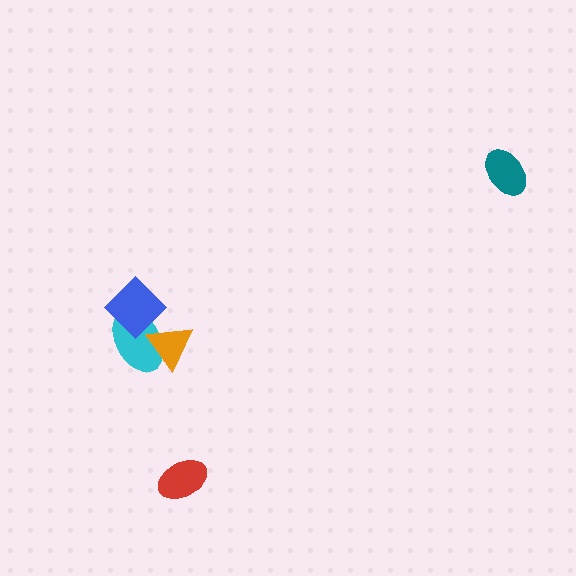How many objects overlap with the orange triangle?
2 objects overlap with the orange triangle.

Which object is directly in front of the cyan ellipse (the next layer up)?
The orange triangle is directly in front of the cyan ellipse.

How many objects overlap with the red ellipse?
0 objects overlap with the red ellipse.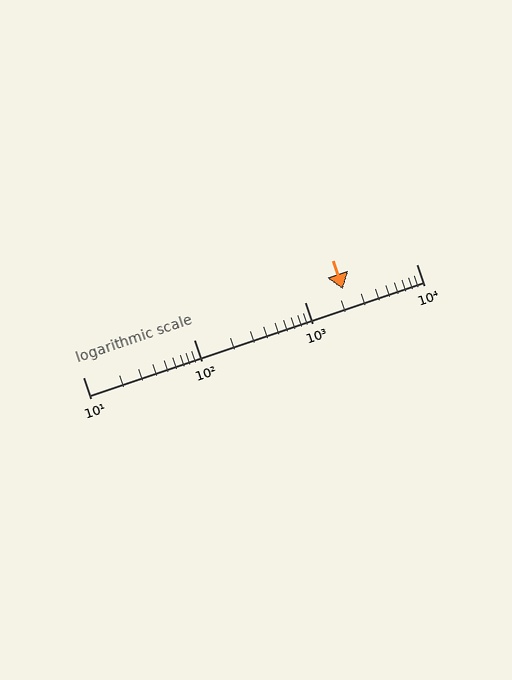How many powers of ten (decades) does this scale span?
The scale spans 3 decades, from 10 to 10000.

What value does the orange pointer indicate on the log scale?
The pointer indicates approximately 2200.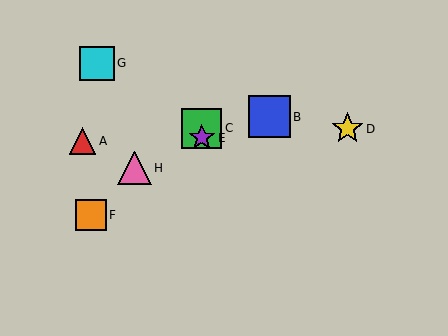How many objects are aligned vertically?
2 objects (C, E) are aligned vertically.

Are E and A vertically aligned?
No, E is at x≈202 and A is at x≈82.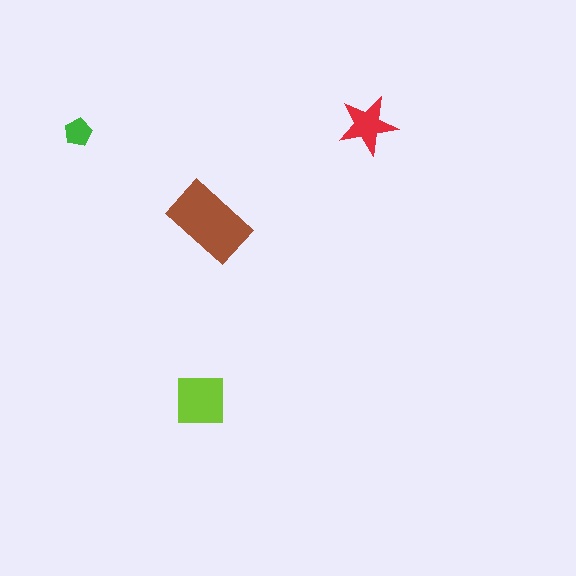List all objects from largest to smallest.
The brown rectangle, the lime square, the red star, the green pentagon.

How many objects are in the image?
There are 4 objects in the image.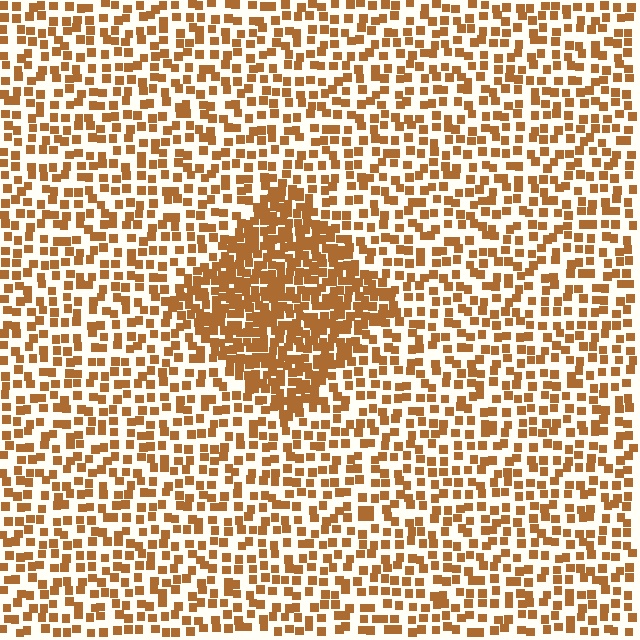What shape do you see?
I see a diamond.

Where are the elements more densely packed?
The elements are more densely packed inside the diamond boundary.